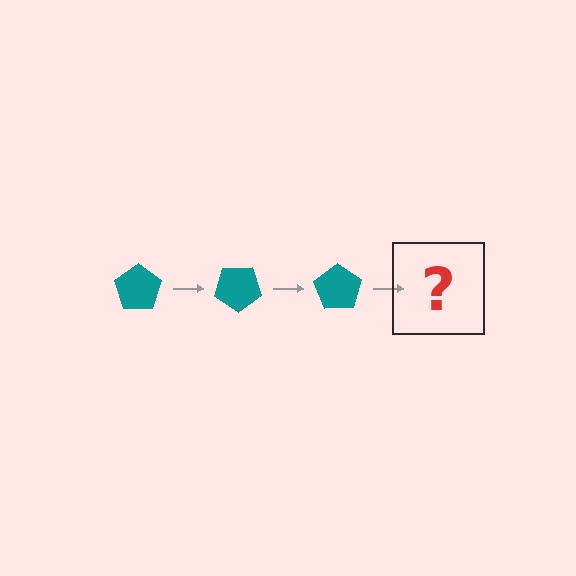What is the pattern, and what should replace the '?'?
The pattern is that the pentagon rotates 35 degrees each step. The '?' should be a teal pentagon rotated 105 degrees.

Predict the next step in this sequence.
The next step is a teal pentagon rotated 105 degrees.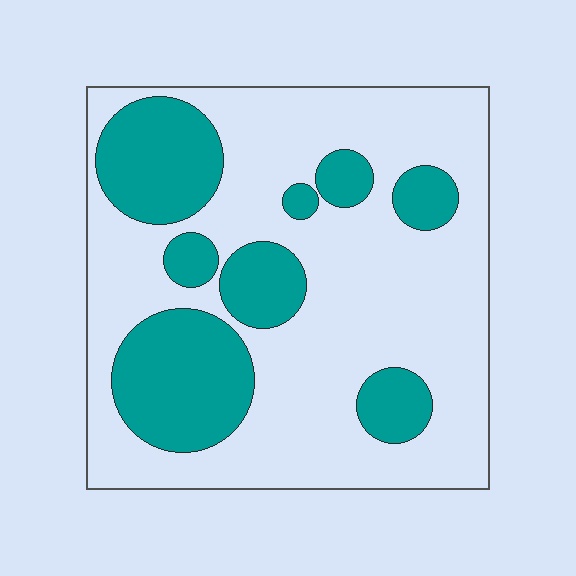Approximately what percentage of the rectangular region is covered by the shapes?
Approximately 30%.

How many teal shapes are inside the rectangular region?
8.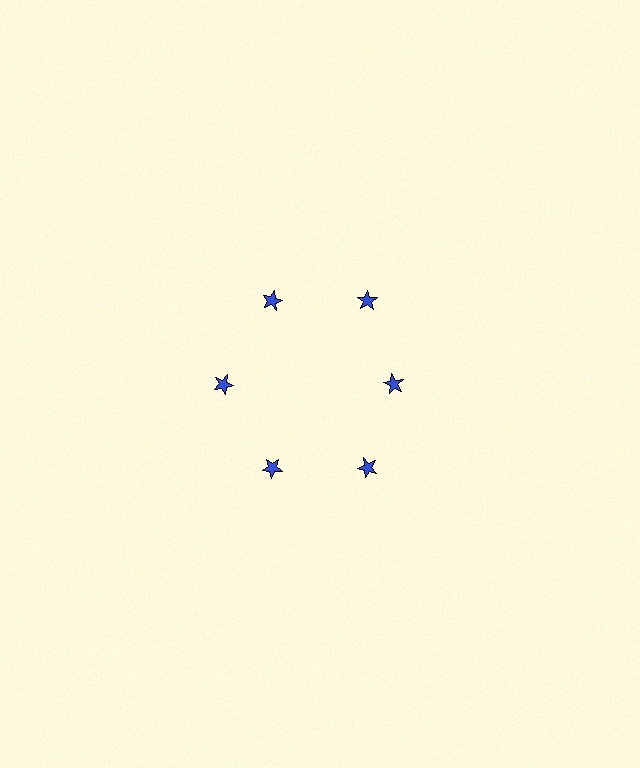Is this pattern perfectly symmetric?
No. The 6 blue stars are arranged in a ring, but one element near the 3 o'clock position is pulled inward toward the center, breaking the 6-fold rotational symmetry.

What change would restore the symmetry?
The symmetry would be restored by moving it outward, back onto the ring so that all 6 stars sit at equal angles and equal distance from the center.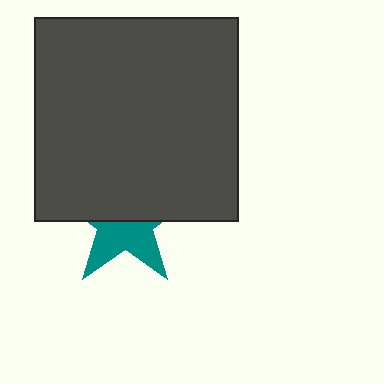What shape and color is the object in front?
The object in front is a dark gray square.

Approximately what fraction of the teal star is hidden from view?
Roughly 55% of the teal star is hidden behind the dark gray square.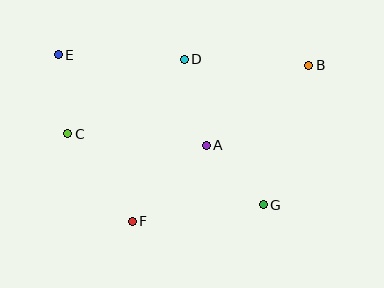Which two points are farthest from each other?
Points E and G are farthest from each other.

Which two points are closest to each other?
Points C and E are closest to each other.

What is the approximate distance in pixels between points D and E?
The distance between D and E is approximately 126 pixels.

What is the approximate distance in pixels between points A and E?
The distance between A and E is approximately 174 pixels.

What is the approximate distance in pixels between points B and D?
The distance between B and D is approximately 125 pixels.